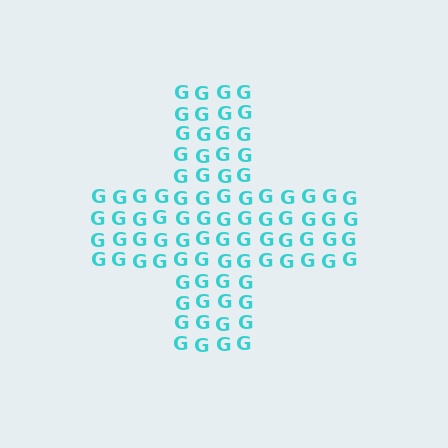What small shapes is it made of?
It is made of small letter G's.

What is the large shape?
The large shape is a cross.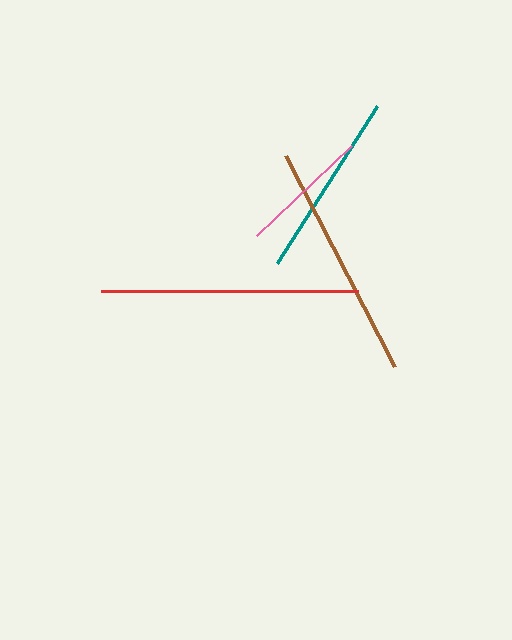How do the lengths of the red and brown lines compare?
The red and brown lines are approximately the same length.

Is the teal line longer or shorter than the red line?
The red line is longer than the teal line.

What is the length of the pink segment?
The pink segment is approximately 131 pixels long.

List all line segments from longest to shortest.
From longest to shortest: red, brown, teal, pink.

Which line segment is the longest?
The red line is the longest at approximately 257 pixels.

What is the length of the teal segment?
The teal segment is approximately 186 pixels long.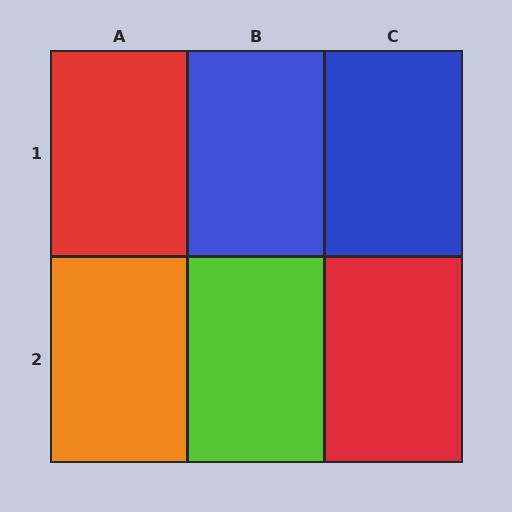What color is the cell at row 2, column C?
Red.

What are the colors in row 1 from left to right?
Red, blue, blue.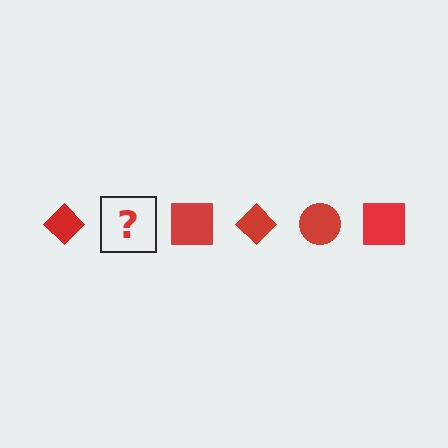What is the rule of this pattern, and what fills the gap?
The rule is that the pattern cycles through diamond, circle, square shapes in red. The gap should be filled with a red circle.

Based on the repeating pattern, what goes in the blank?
The blank should be a red circle.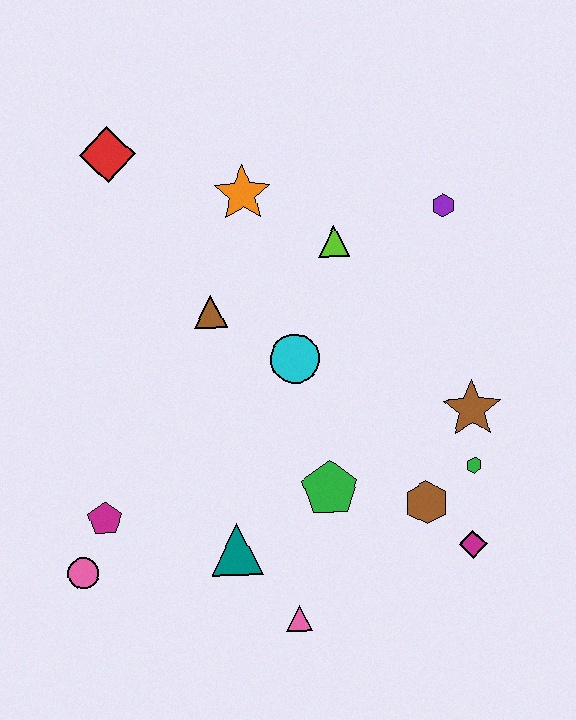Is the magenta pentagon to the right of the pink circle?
Yes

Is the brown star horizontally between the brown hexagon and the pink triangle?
No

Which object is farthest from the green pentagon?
The red diamond is farthest from the green pentagon.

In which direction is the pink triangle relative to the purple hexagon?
The pink triangle is below the purple hexagon.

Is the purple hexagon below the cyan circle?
No